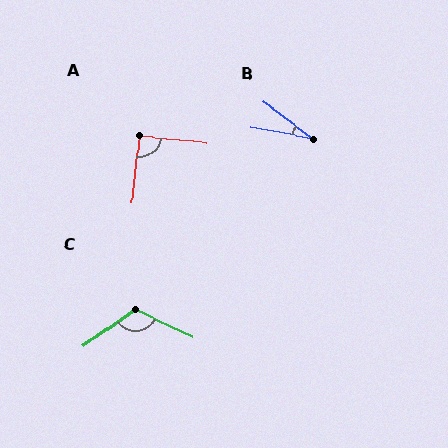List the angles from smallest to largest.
B (27°), A (90°), C (119°).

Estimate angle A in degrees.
Approximately 90 degrees.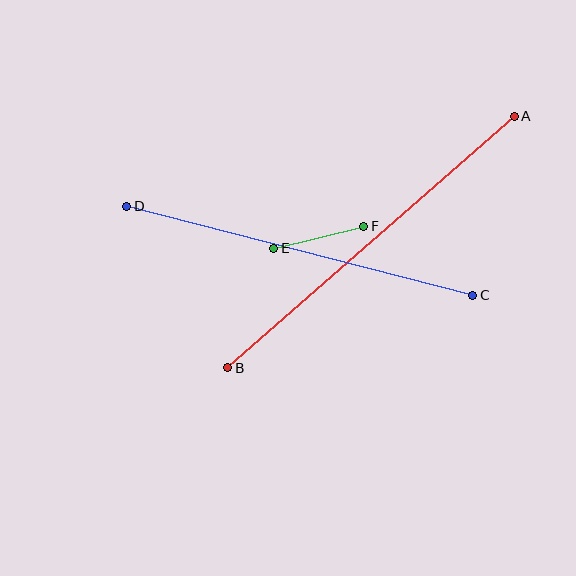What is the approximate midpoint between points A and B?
The midpoint is at approximately (371, 242) pixels.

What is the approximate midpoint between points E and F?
The midpoint is at approximately (319, 237) pixels.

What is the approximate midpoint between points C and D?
The midpoint is at approximately (300, 251) pixels.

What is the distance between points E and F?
The distance is approximately 93 pixels.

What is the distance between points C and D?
The distance is approximately 357 pixels.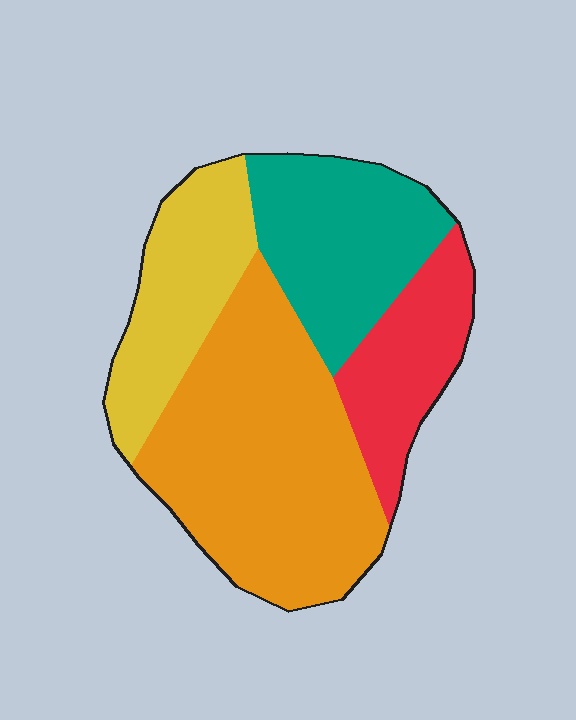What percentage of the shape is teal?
Teal covers roughly 25% of the shape.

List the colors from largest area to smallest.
From largest to smallest: orange, teal, yellow, red.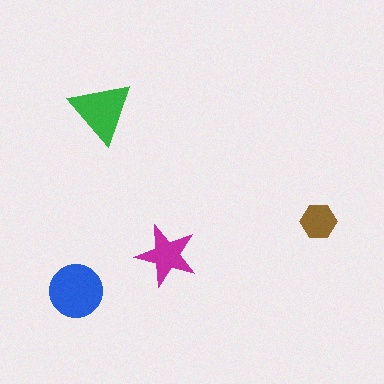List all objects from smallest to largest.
The brown hexagon, the magenta star, the green triangle, the blue circle.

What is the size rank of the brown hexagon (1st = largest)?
4th.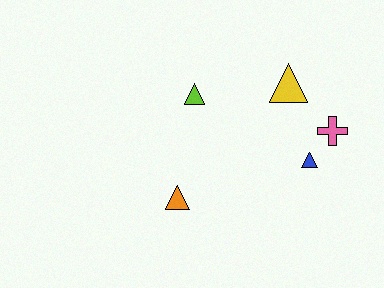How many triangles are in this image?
There are 4 triangles.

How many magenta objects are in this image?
There are no magenta objects.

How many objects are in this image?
There are 5 objects.